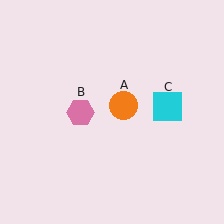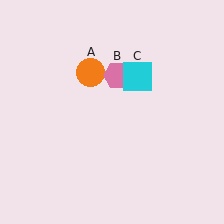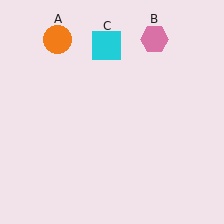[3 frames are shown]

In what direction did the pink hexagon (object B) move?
The pink hexagon (object B) moved up and to the right.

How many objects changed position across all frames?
3 objects changed position: orange circle (object A), pink hexagon (object B), cyan square (object C).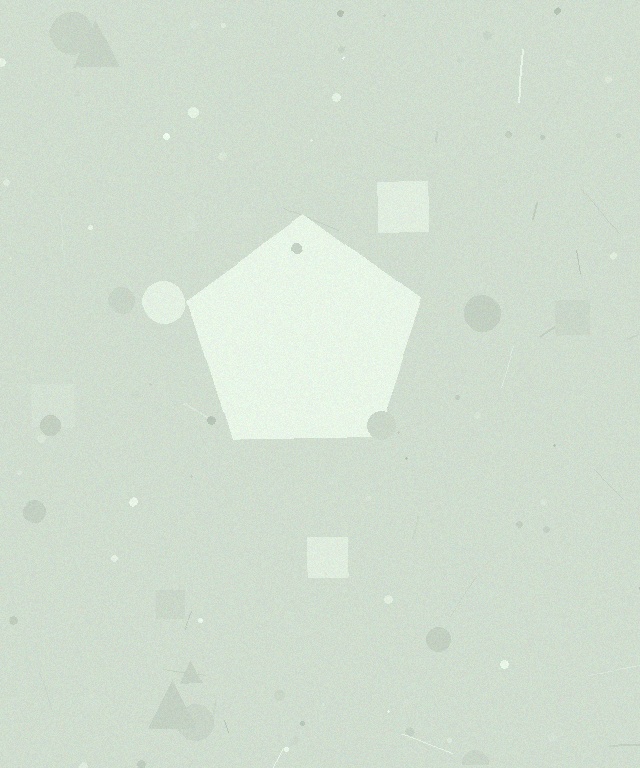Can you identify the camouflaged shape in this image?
The camouflaged shape is a pentagon.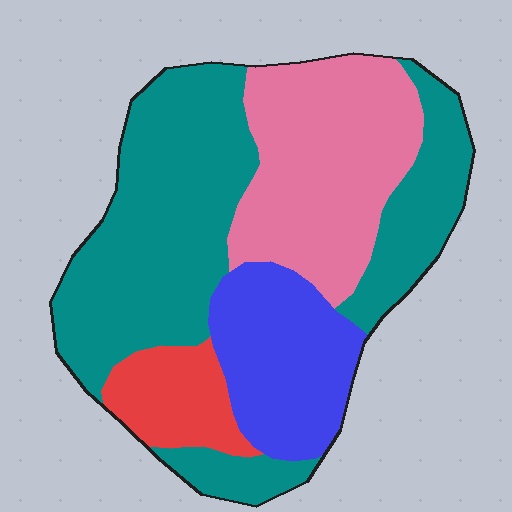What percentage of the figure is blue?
Blue covers about 15% of the figure.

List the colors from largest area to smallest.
From largest to smallest: teal, pink, blue, red.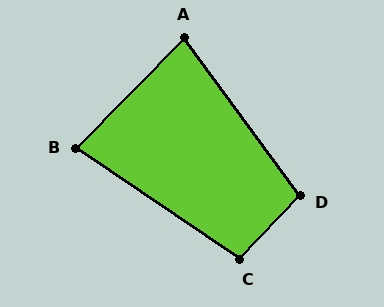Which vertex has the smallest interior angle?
B, at approximately 80 degrees.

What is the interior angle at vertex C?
Approximately 99 degrees (obtuse).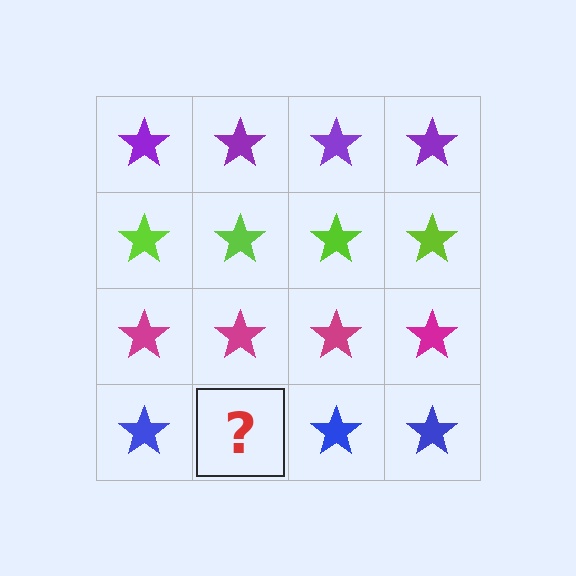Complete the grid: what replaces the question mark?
The question mark should be replaced with a blue star.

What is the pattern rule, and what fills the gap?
The rule is that each row has a consistent color. The gap should be filled with a blue star.